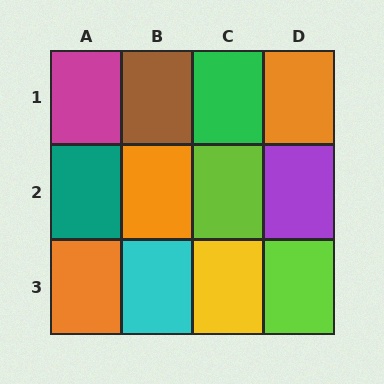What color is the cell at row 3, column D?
Lime.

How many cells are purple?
1 cell is purple.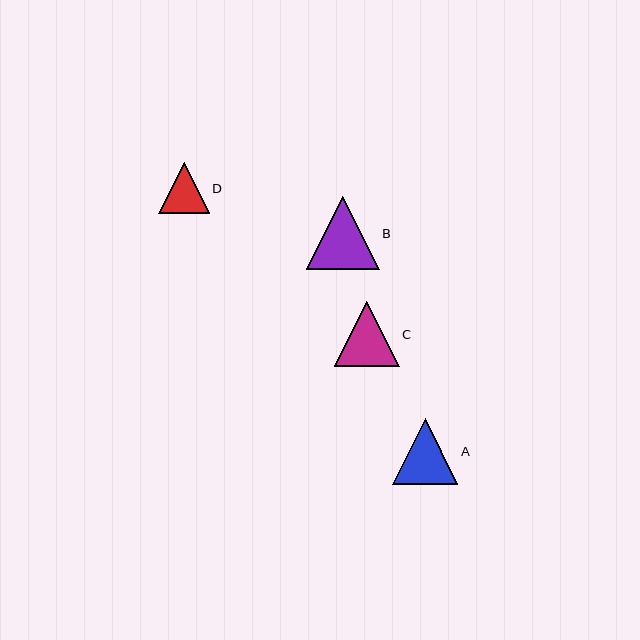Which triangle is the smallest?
Triangle D is the smallest with a size of approximately 51 pixels.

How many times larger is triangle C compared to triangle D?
Triangle C is approximately 1.3 times the size of triangle D.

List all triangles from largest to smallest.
From largest to smallest: B, A, C, D.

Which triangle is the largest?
Triangle B is the largest with a size of approximately 73 pixels.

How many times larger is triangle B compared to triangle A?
Triangle B is approximately 1.1 times the size of triangle A.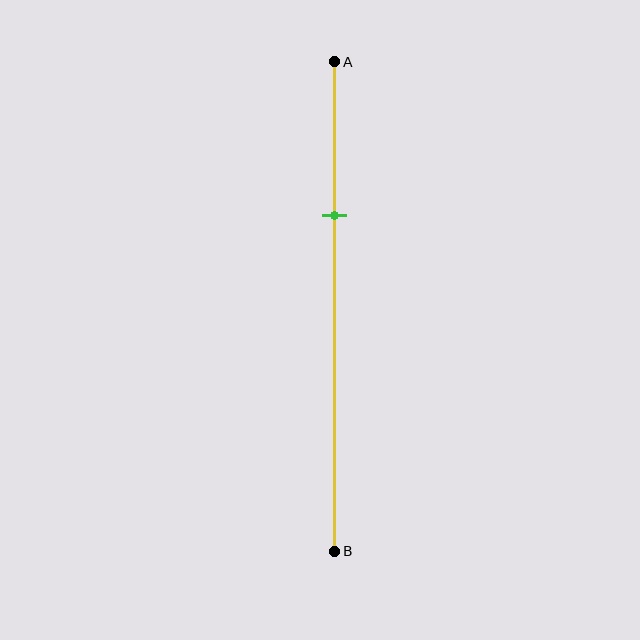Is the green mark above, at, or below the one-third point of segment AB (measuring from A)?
The green mark is approximately at the one-third point of segment AB.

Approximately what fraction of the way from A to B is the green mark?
The green mark is approximately 30% of the way from A to B.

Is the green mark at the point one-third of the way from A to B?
Yes, the mark is approximately at the one-third point.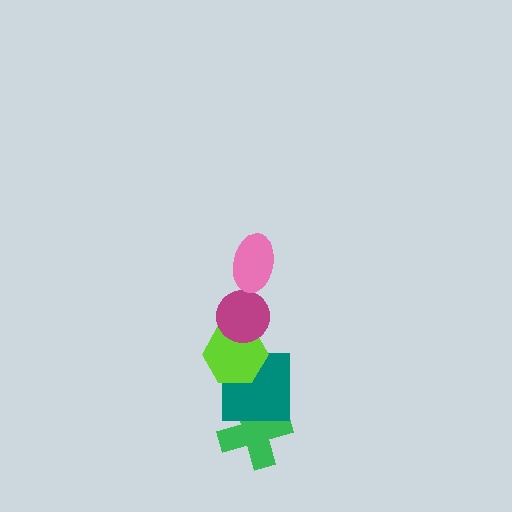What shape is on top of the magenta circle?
The pink ellipse is on top of the magenta circle.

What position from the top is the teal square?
The teal square is 4th from the top.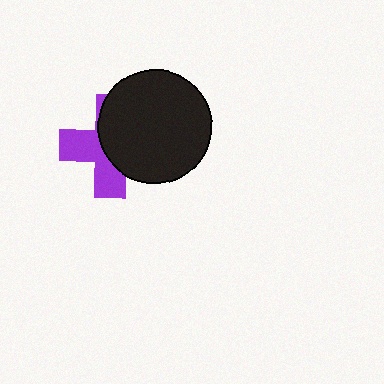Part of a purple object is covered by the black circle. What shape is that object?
It is a cross.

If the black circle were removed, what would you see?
You would see the complete purple cross.